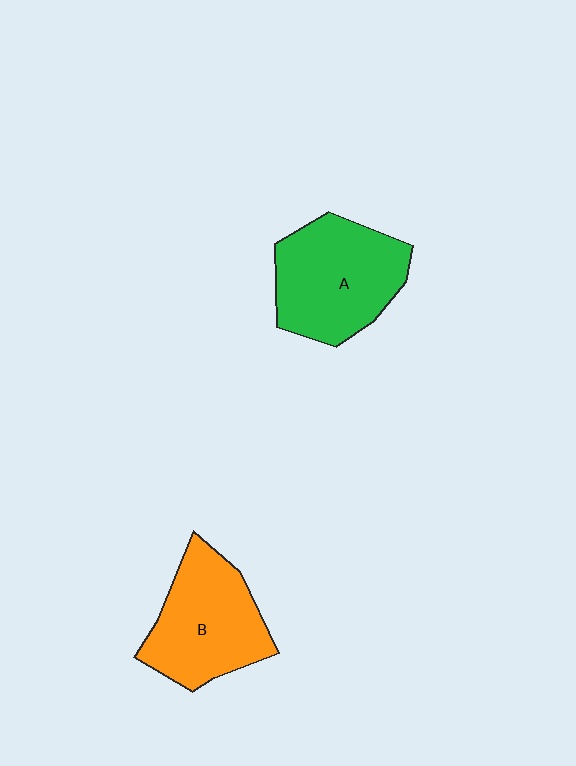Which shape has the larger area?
Shape A (green).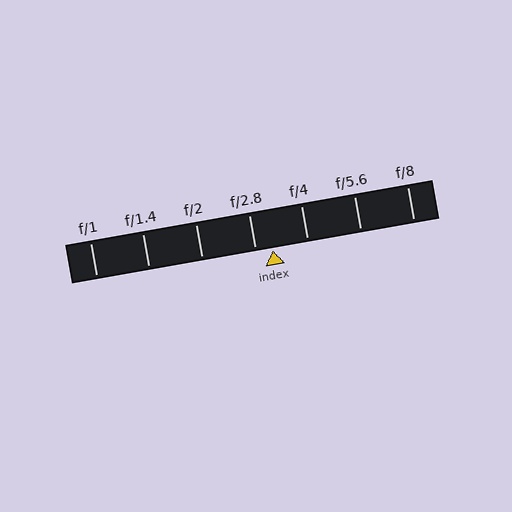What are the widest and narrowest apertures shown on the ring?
The widest aperture shown is f/1 and the narrowest is f/8.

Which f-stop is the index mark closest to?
The index mark is closest to f/2.8.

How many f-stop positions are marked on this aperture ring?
There are 7 f-stop positions marked.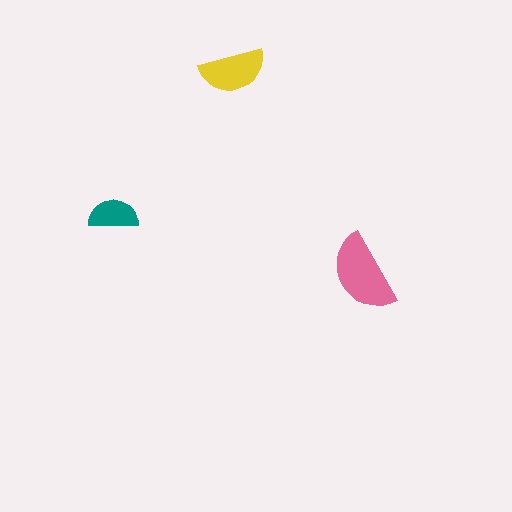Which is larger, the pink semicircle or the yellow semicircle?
The pink one.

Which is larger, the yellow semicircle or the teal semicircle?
The yellow one.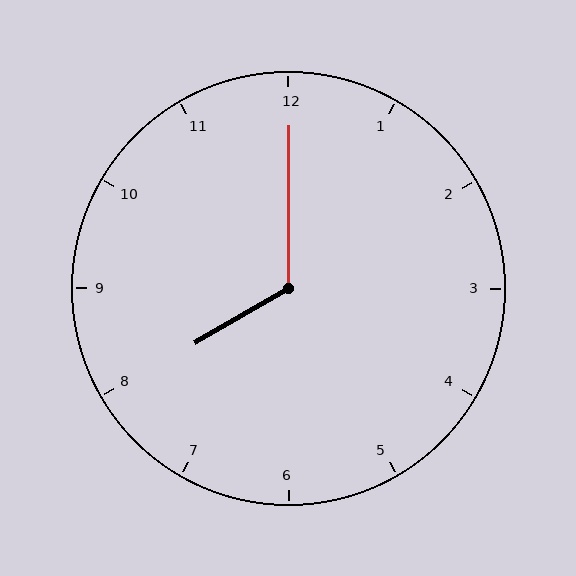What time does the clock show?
8:00.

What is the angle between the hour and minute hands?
Approximately 120 degrees.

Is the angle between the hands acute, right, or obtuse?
It is obtuse.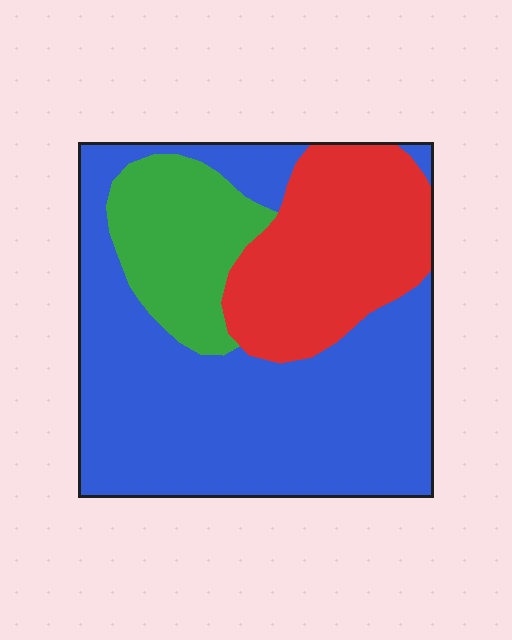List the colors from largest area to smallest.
From largest to smallest: blue, red, green.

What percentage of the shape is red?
Red takes up between a quarter and a half of the shape.